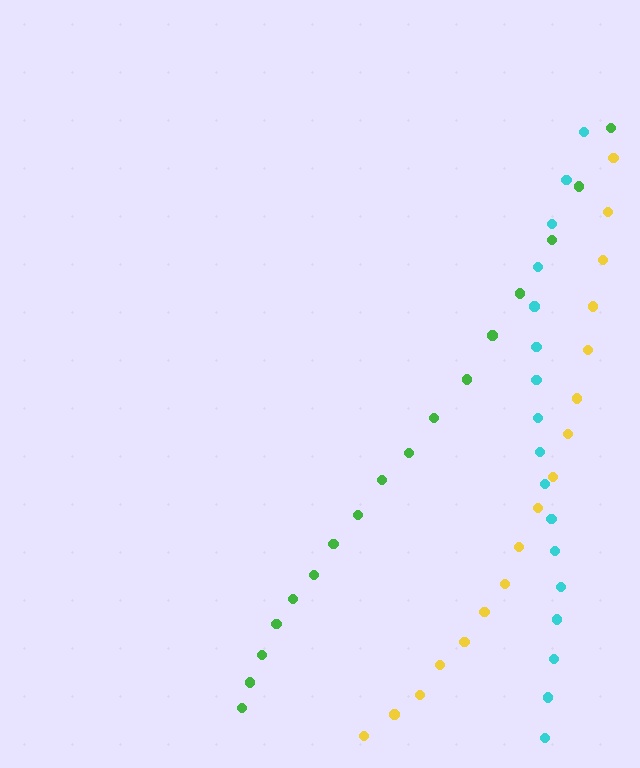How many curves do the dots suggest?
There are 3 distinct paths.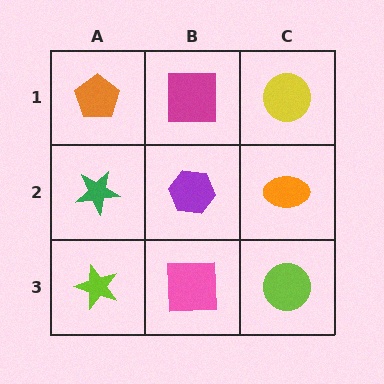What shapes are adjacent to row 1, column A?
A green star (row 2, column A), a magenta square (row 1, column B).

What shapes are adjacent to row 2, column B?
A magenta square (row 1, column B), a pink square (row 3, column B), a green star (row 2, column A), an orange ellipse (row 2, column C).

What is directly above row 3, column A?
A green star.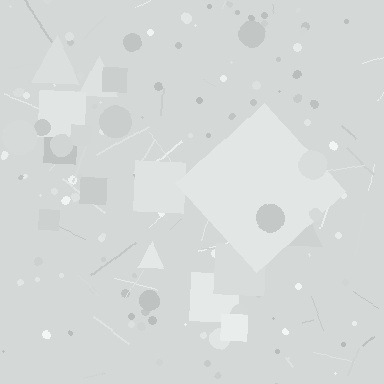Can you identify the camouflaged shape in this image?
The camouflaged shape is a diamond.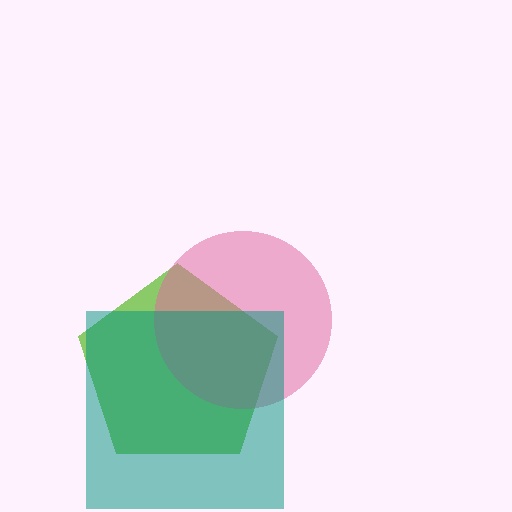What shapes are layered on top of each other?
The layered shapes are: a lime pentagon, a pink circle, a teal square.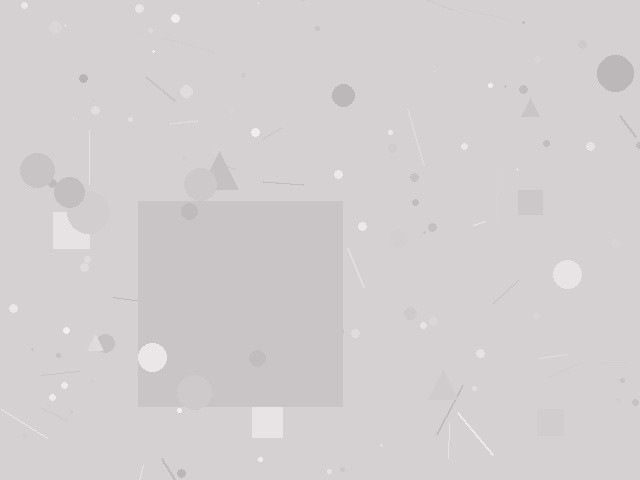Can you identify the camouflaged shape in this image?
The camouflaged shape is a square.